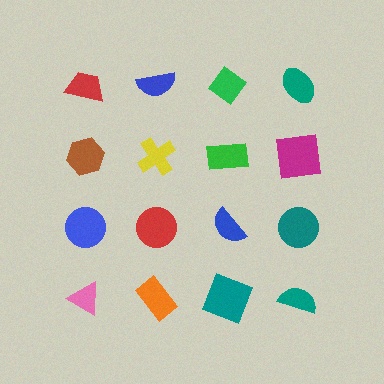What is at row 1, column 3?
A green diamond.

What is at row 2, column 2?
A yellow cross.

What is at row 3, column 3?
A blue semicircle.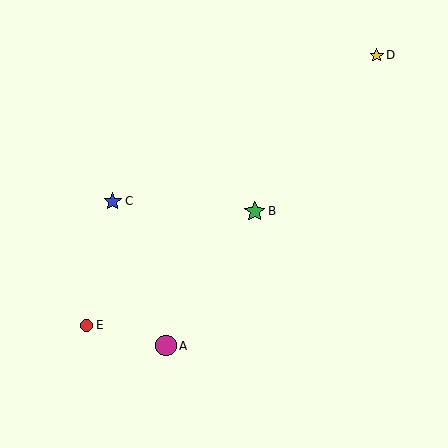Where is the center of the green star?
The center of the green star is at (255, 211).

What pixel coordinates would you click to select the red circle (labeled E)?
Click at (87, 325) to select the red circle E.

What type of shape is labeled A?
Shape A is a magenta circle.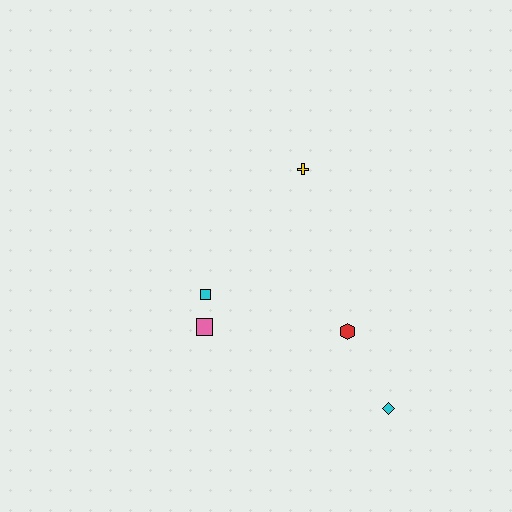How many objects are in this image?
There are 5 objects.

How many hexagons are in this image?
There is 1 hexagon.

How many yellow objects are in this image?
There is 1 yellow object.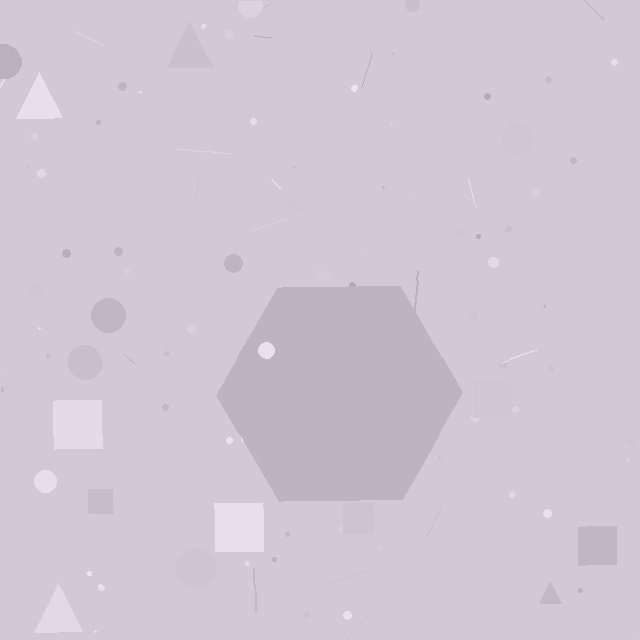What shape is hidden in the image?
A hexagon is hidden in the image.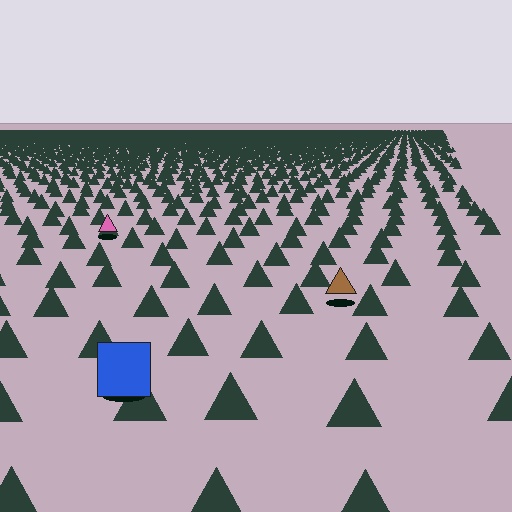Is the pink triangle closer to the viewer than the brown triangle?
No. The brown triangle is closer — you can tell from the texture gradient: the ground texture is coarser near it.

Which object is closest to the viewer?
The blue square is closest. The texture marks near it are larger and more spread out.